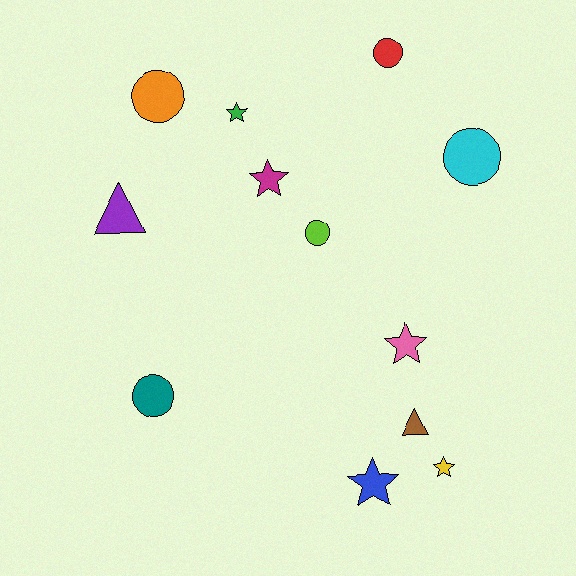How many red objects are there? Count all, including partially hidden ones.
There is 1 red object.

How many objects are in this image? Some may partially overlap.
There are 12 objects.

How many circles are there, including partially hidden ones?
There are 5 circles.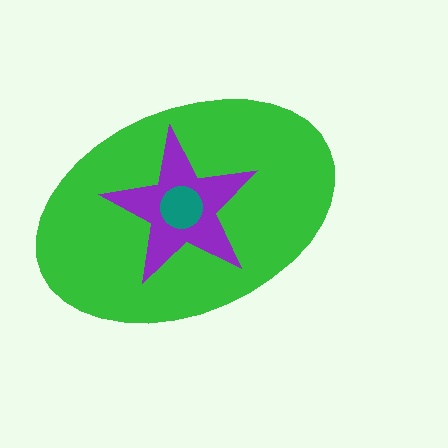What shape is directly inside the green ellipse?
The purple star.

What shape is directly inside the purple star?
The teal circle.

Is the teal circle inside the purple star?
Yes.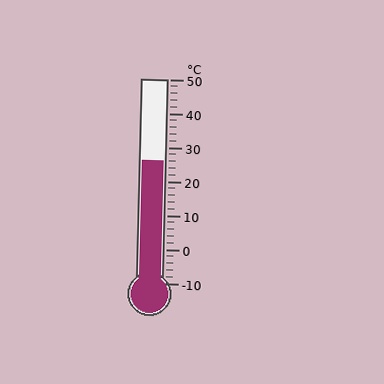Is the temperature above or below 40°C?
The temperature is below 40°C.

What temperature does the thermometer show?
The thermometer shows approximately 26°C.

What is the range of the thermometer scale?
The thermometer scale ranges from -10°C to 50°C.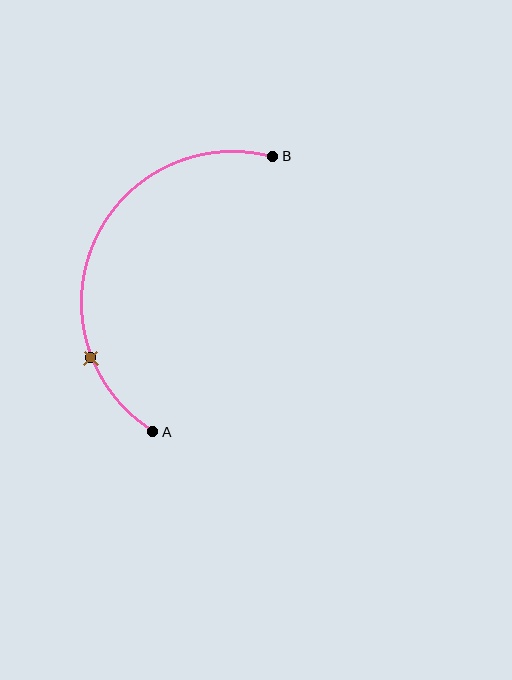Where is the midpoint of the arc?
The arc midpoint is the point on the curve farthest from the straight line joining A and B. It sits to the left of that line.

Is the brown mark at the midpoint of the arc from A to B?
No. The brown mark lies on the arc but is closer to endpoint A. The arc midpoint would be at the point on the curve equidistant along the arc from both A and B.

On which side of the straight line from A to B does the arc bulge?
The arc bulges to the left of the straight line connecting A and B.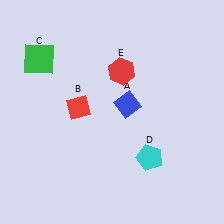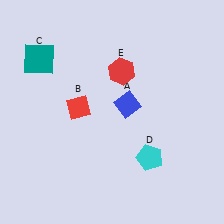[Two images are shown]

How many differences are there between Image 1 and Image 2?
There is 1 difference between the two images.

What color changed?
The square (C) changed from green in Image 1 to teal in Image 2.